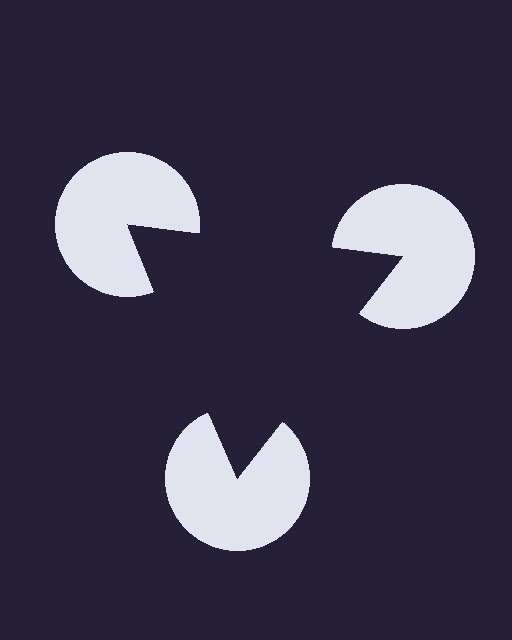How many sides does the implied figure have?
3 sides.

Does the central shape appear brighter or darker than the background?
It typically appears slightly darker than the background, even though no actual brightness change is drawn.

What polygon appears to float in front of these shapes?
An illusory triangle — its edges are inferred from the aligned wedge cuts in the pac-man discs, not physically drawn.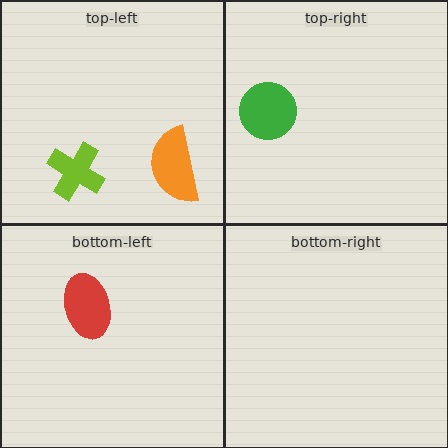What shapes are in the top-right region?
The green circle.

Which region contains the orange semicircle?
The top-left region.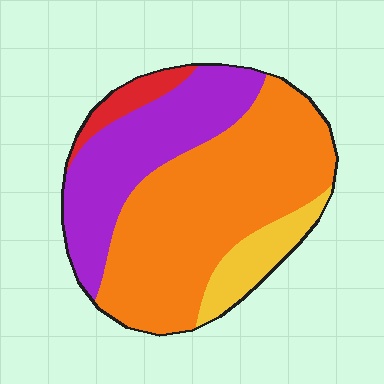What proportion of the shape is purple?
Purple covers around 30% of the shape.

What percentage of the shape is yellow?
Yellow covers about 10% of the shape.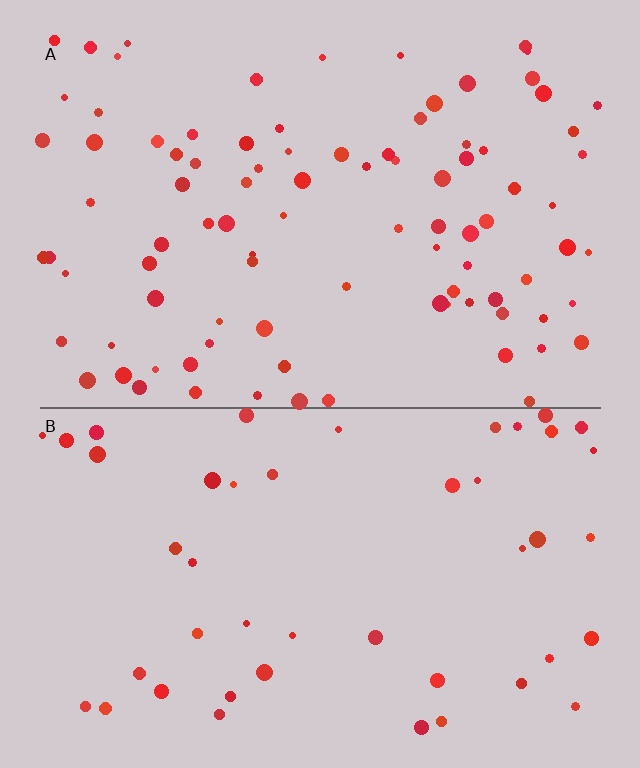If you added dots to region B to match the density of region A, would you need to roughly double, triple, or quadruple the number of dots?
Approximately double.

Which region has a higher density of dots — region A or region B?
A (the top).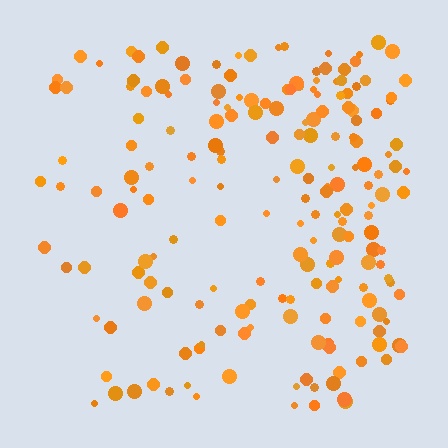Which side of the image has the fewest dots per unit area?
The left.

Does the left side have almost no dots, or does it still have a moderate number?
Still a moderate number, just noticeably fewer than the right.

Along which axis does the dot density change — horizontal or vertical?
Horizontal.